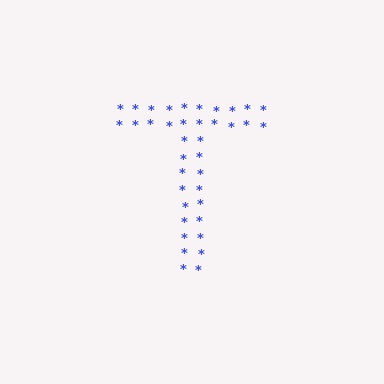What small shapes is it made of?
It is made of small asterisks.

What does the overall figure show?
The overall figure shows the letter T.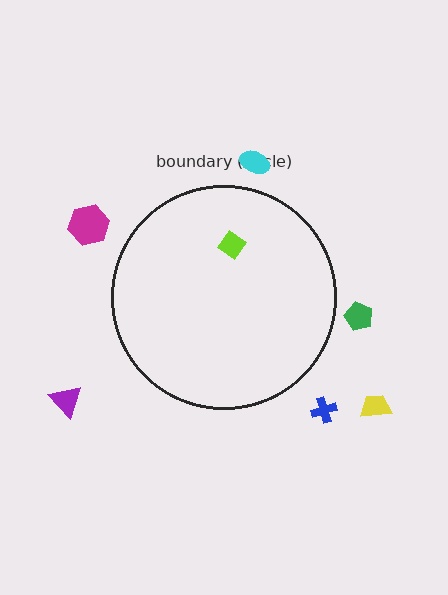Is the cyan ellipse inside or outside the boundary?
Outside.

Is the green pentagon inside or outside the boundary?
Outside.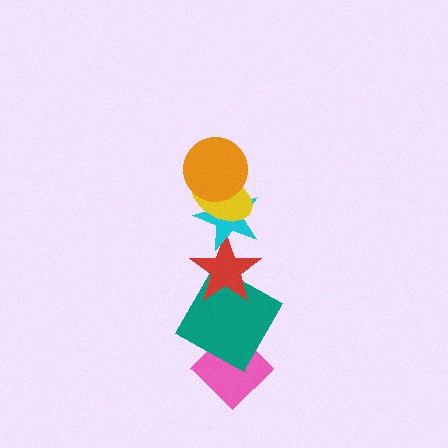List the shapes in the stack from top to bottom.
From top to bottom: the orange circle, the yellow ellipse, the cyan star, the red star, the teal square, the pink diamond.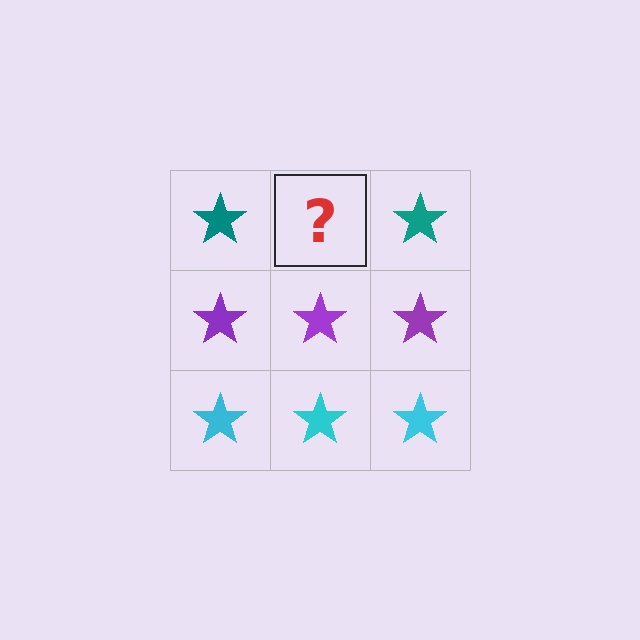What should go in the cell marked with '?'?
The missing cell should contain a teal star.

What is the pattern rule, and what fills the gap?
The rule is that each row has a consistent color. The gap should be filled with a teal star.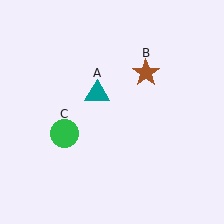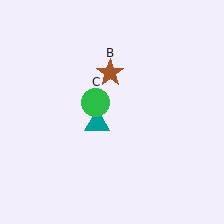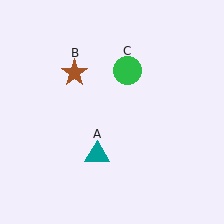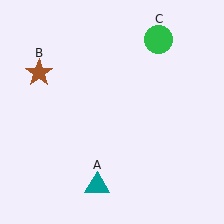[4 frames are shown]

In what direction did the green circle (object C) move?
The green circle (object C) moved up and to the right.